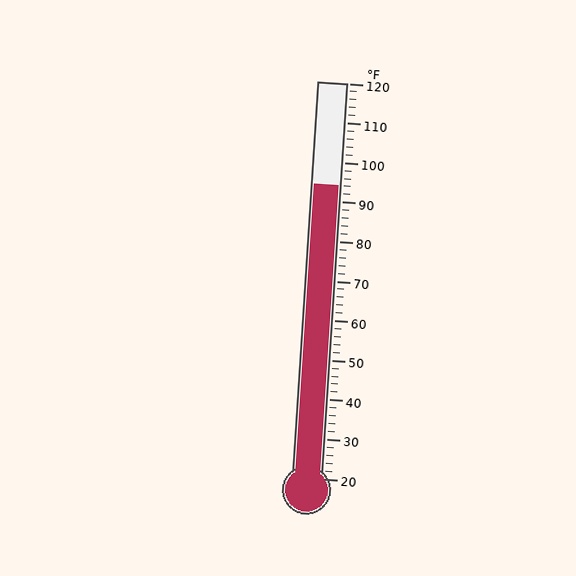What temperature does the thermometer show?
The thermometer shows approximately 94°F.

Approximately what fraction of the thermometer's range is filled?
The thermometer is filled to approximately 75% of its range.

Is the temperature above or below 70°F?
The temperature is above 70°F.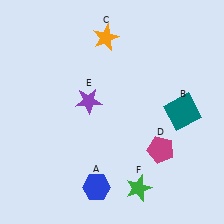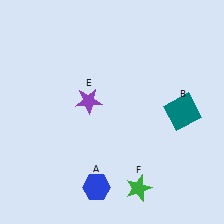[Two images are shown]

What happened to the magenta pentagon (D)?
The magenta pentagon (D) was removed in Image 2. It was in the bottom-right area of Image 1.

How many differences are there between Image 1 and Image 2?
There are 2 differences between the two images.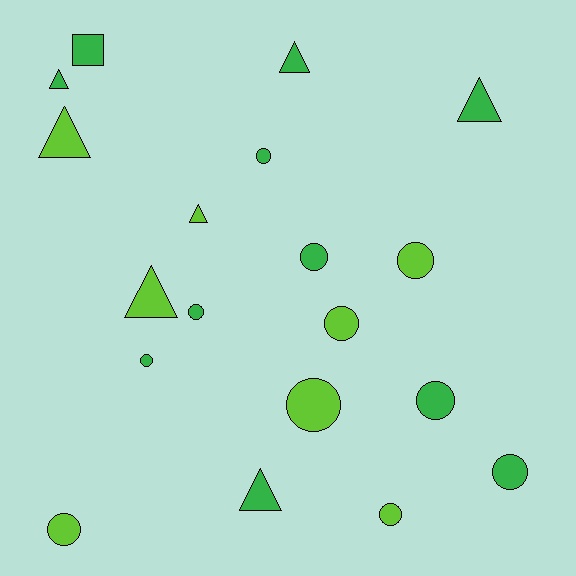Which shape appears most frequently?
Circle, with 11 objects.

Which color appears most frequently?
Green, with 11 objects.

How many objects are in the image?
There are 19 objects.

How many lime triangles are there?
There are 3 lime triangles.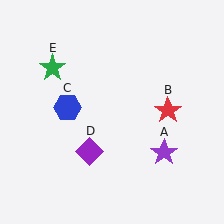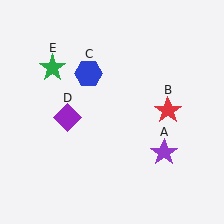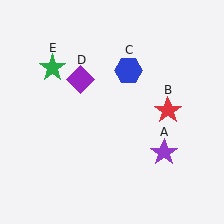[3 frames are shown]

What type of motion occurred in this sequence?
The blue hexagon (object C), purple diamond (object D) rotated clockwise around the center of the scene.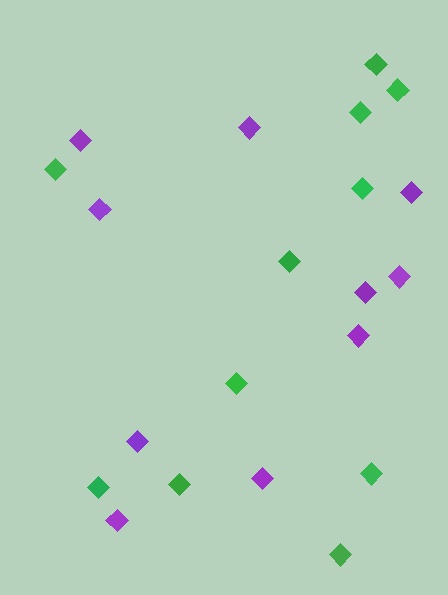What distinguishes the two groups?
There are 2 groups: one group of purple diamonds (10) and one group of green diamonds (11).